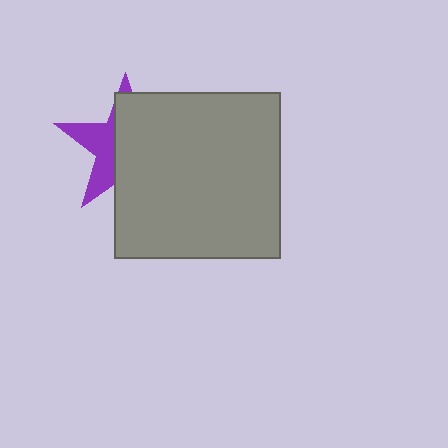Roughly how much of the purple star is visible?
A small part of it is visible (roughly 36%).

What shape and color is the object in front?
The object in front is a gray square.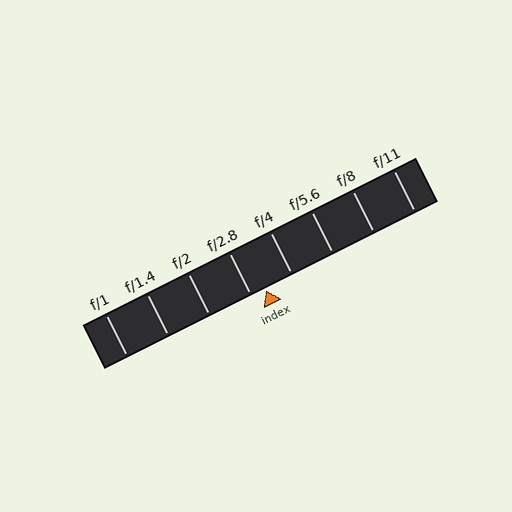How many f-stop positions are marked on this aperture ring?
There are 8 f-stop positions marked.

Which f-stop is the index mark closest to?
The index mark is closest to f/2.8.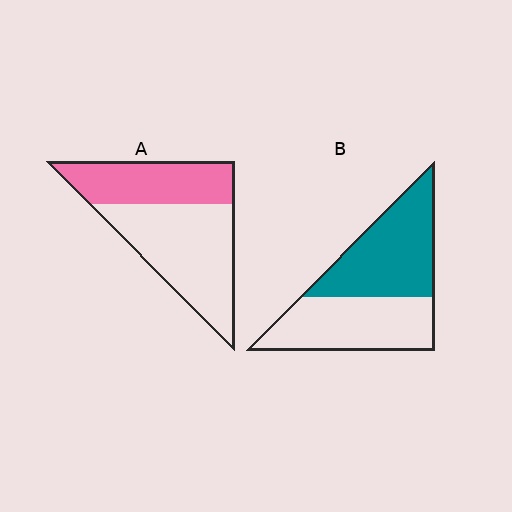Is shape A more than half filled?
No.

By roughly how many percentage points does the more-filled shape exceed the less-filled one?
By roughly 10 percentage points (B over A).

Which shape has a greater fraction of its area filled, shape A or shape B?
Shape B.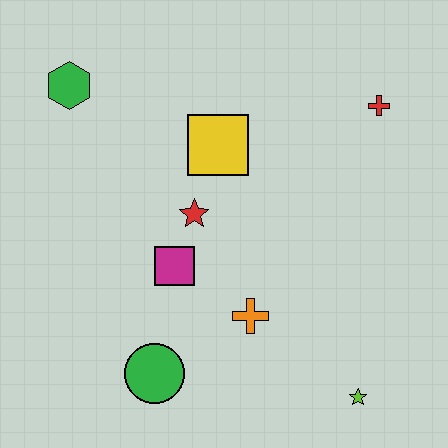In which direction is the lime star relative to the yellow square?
The lime star is below the yellow square.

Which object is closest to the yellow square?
The red star is closest to the yellow square.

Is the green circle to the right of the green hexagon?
Yes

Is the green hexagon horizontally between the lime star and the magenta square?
No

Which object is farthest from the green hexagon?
The lime star is farthest from the green hexagon.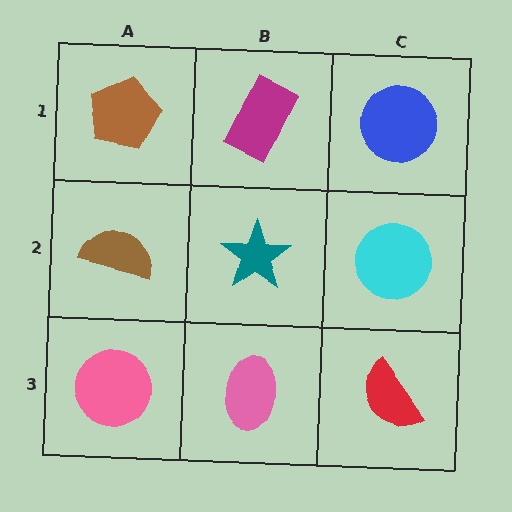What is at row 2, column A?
A brown semicircle.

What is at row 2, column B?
A teal star.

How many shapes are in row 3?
3 shapes.